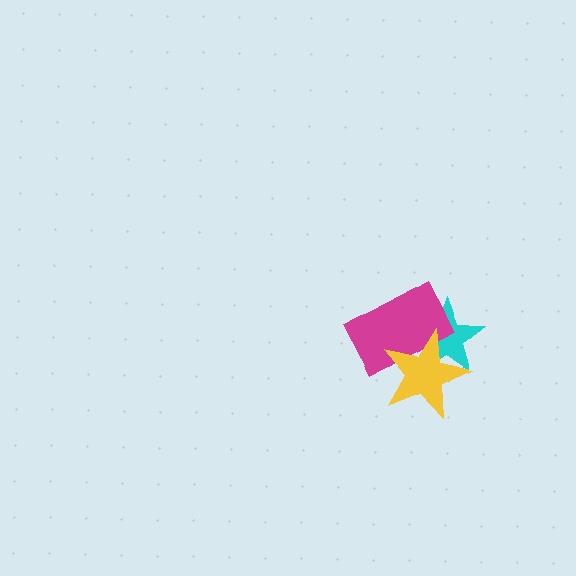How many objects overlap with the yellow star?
2 objects overlap with the yellow star.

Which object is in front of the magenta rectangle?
The yellow star is in front of the magenta rectangle.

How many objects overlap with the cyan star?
2 objects overlap with the cyan star.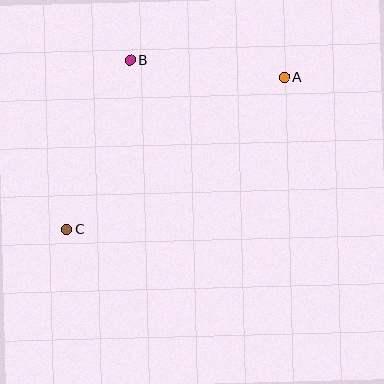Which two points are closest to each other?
Points A and B are closest to each other.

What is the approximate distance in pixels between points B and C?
The distance between B and C is approximately 181 pixels.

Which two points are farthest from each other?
Points A and C are farthest from each other.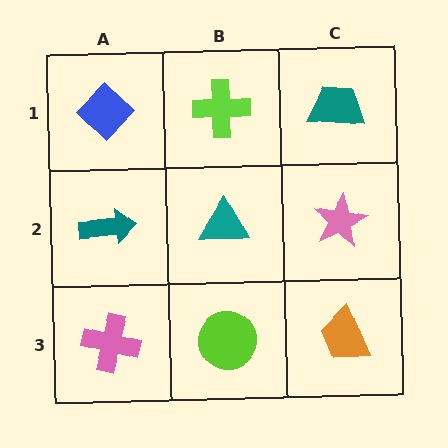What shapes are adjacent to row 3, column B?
A teal triangle (row 2, column B), a pink cross (row 3, column A), an orange trapezoid (row 3, column C).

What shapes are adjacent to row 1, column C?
A pink star (row 2, column C), a lime cross (row 1, column B).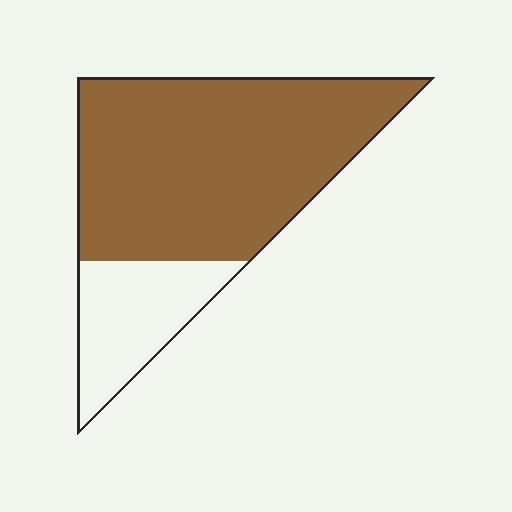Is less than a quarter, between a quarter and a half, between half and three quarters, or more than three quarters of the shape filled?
More than three quarters.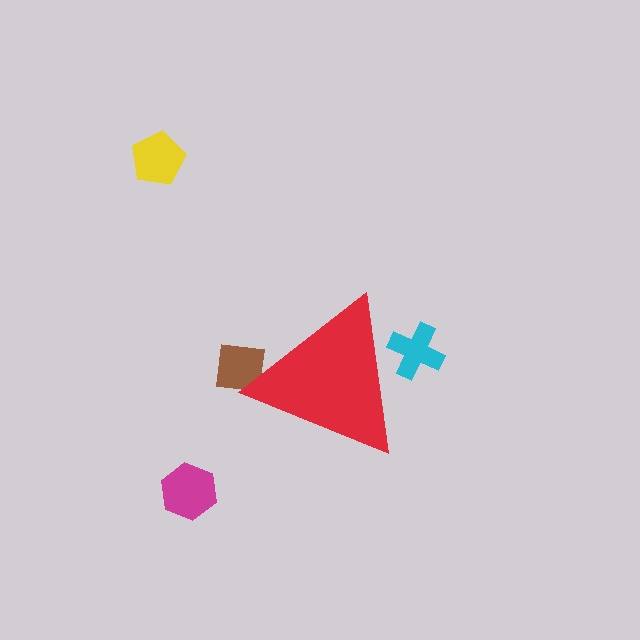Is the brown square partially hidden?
Yes, the brown square is partially hidden behind the red triangle.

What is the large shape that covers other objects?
A red triangle.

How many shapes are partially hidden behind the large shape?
2 shapes are partially hidden.